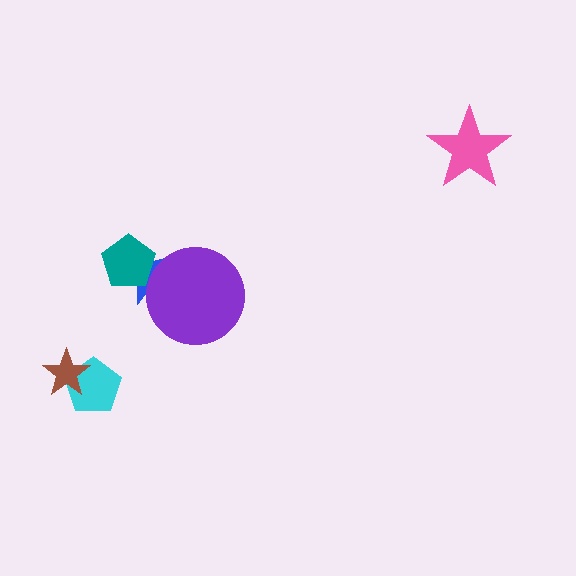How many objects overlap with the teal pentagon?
1 object overlaps with the teal pentagon.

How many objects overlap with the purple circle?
1 object overlaps with the purple circle.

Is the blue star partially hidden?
Yes, it is partially covered by another shape.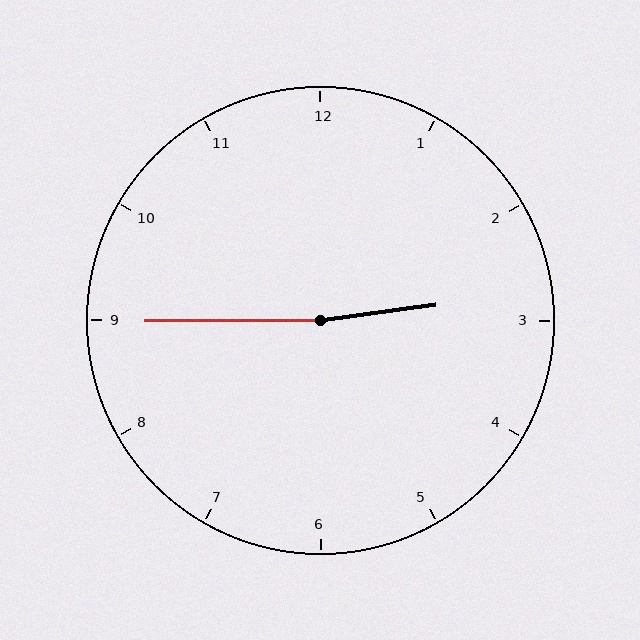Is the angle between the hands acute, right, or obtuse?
It is obtuse.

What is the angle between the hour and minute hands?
Approximately 172 degrees.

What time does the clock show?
2:45.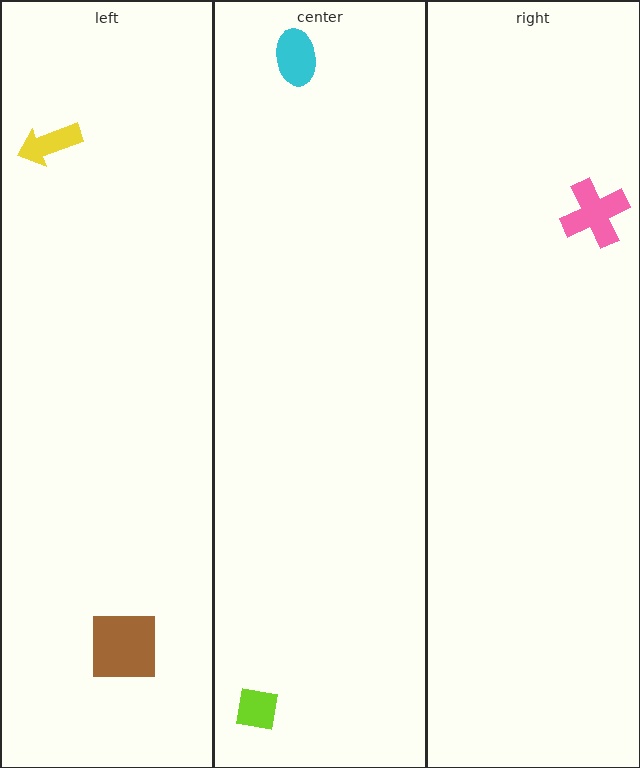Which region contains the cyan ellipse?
The center region.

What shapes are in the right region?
The pink cross.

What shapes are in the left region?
The yellow arrow, the brown square.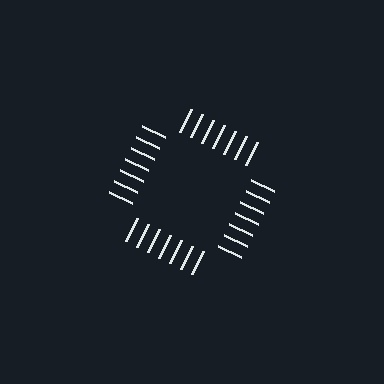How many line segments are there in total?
28 — 7 along each of the 4 edges.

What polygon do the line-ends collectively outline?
An illusory square — the line segments terminate on its edges but no continuous stroke is drawn.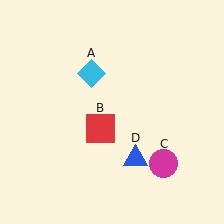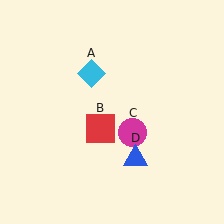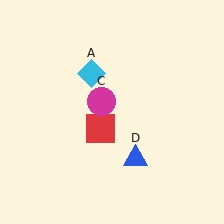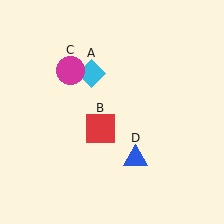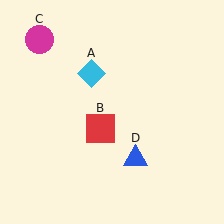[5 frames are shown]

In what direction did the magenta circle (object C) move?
The magenta circle (object C) moved up and to the left.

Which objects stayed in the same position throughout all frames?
Cyan diamond (object A) and red square (object B) and blue triangle (object D) remained stationary.